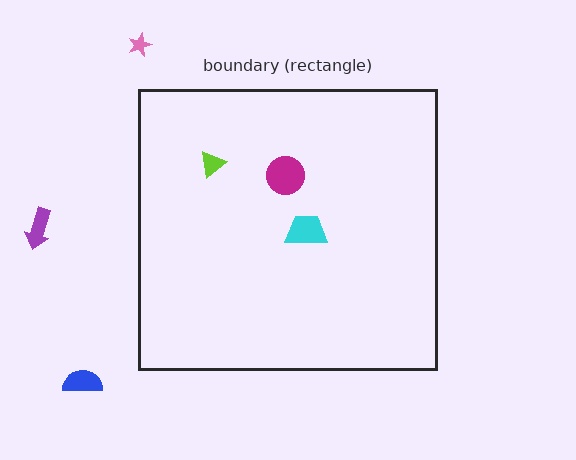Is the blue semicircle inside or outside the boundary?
Outside.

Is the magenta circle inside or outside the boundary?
Inside.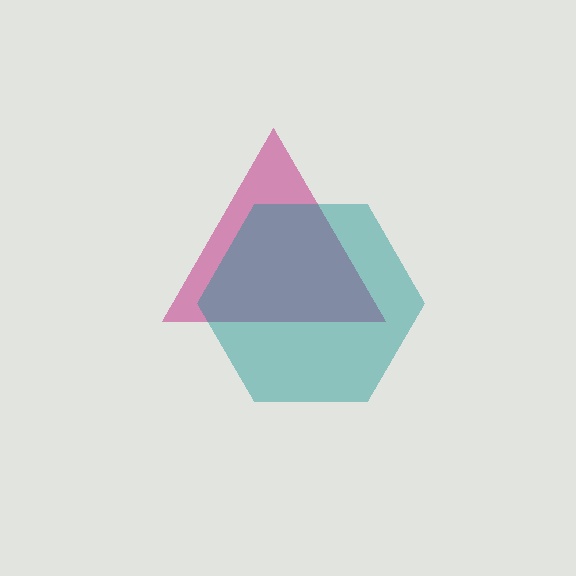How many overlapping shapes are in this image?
There are 2 overlapping shapes in the image.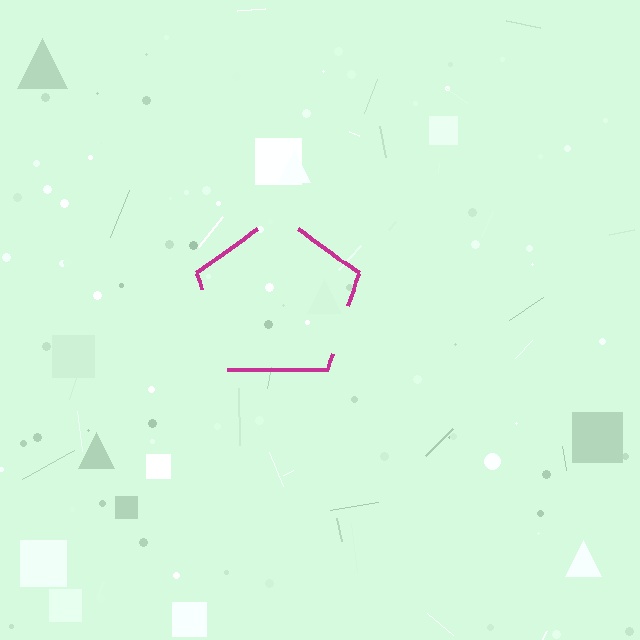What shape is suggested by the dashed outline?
The dashed outline suggests a pentagon.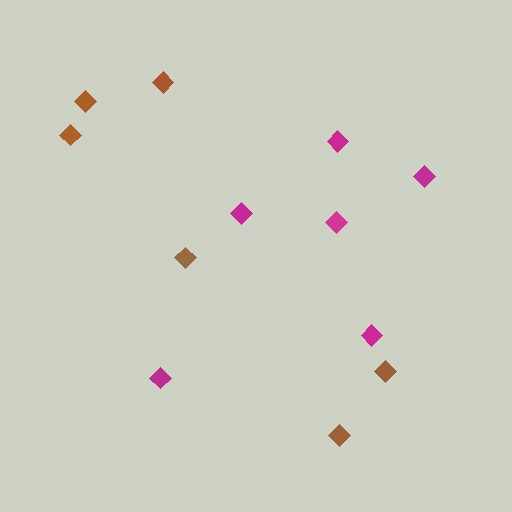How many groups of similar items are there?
There are 2 groups: one group of magenta diamonds (6) and one group of brown diamonds (6).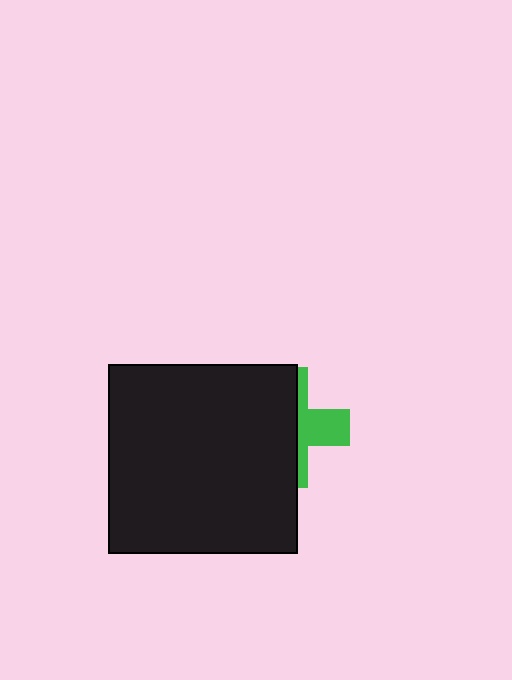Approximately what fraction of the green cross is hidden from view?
Roughly 63% of the green cross is hidden behind the black square.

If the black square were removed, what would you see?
You would see the complete green cross.